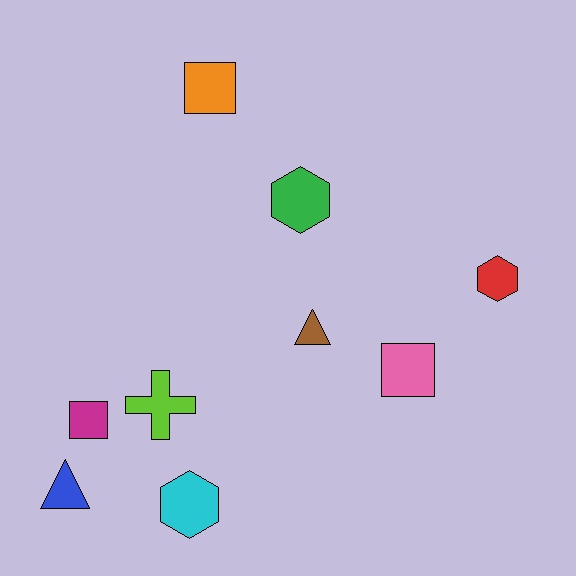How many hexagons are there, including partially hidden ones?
There are 3 hexagons.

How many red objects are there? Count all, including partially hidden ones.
There is 1 red object.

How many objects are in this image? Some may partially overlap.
There are 9 objects.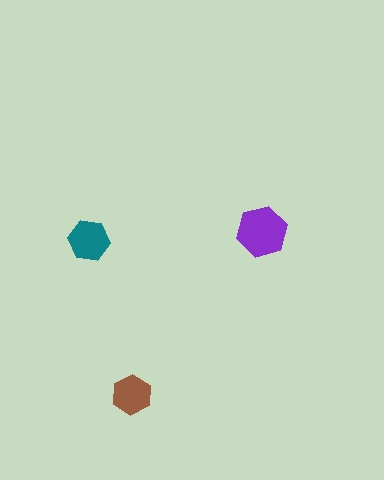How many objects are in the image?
There are 3 objects in the image.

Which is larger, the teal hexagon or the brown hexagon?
The teal one.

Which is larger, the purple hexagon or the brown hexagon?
The purple one.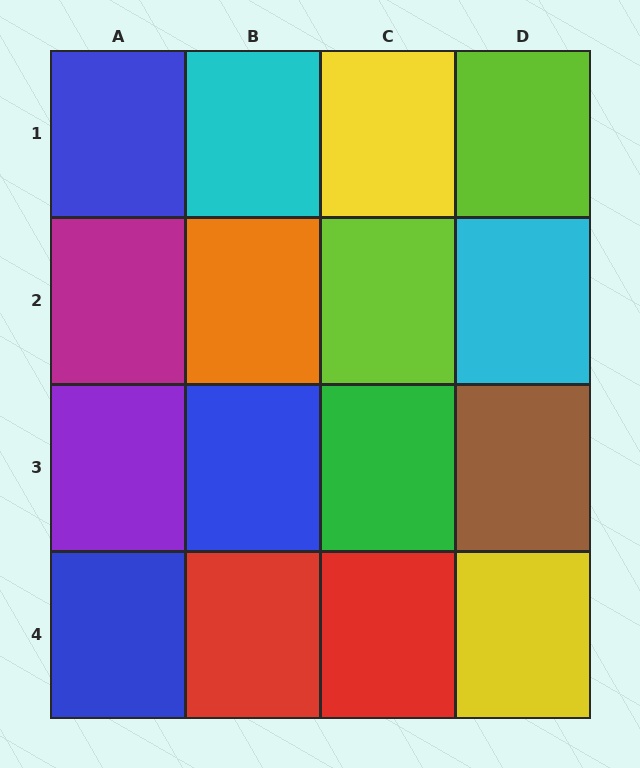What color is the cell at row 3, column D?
Brown.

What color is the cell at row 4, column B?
Red.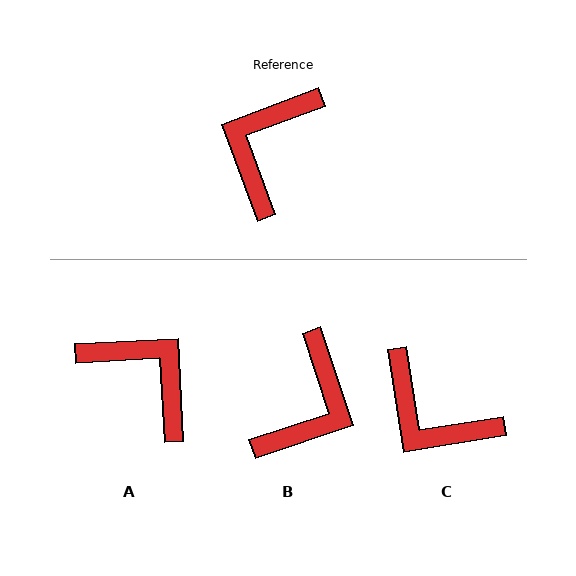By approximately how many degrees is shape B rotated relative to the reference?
Approximately 178 degrees counter-clockwise.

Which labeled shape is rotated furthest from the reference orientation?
B, about 178 degrees away.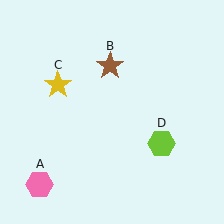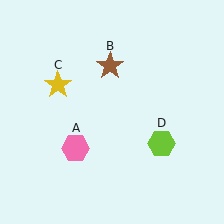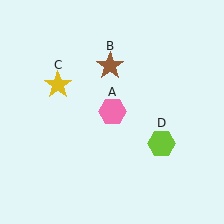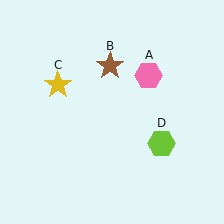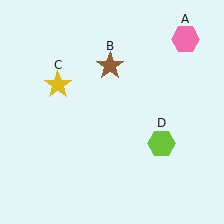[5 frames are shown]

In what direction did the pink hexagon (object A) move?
The pink hexagon (object A) moved up and to the right.